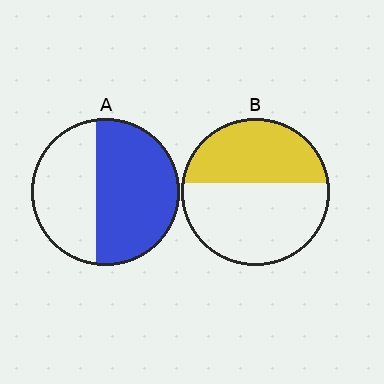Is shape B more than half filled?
No.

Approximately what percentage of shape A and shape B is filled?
A is approximately 60% and B is approximately 40%.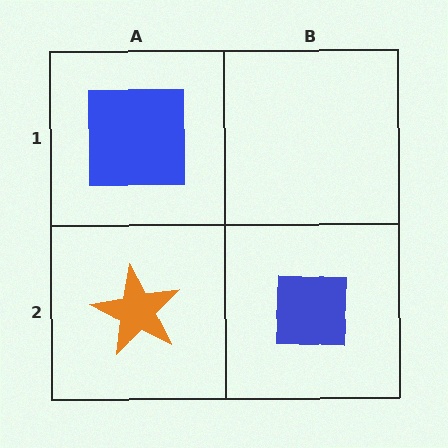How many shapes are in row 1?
1 shape.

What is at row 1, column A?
A blue square.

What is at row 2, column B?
A blue square.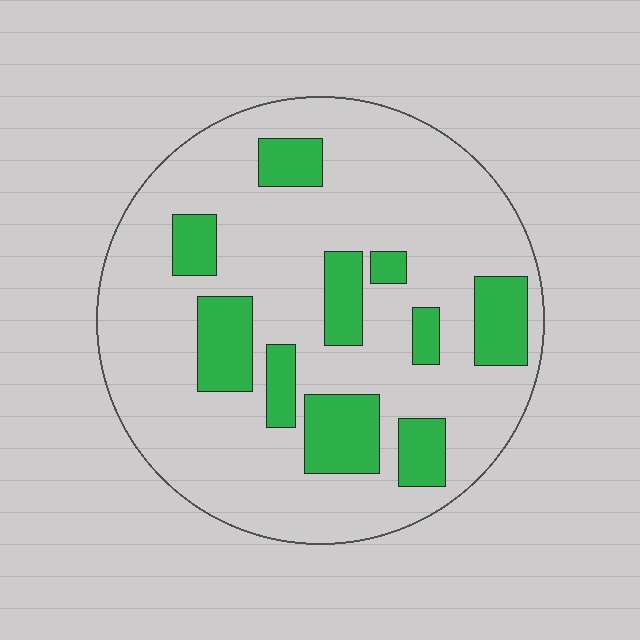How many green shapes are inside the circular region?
10.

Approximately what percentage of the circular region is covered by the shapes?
Approximately 20%.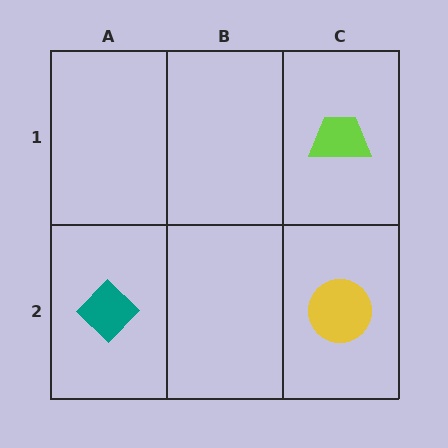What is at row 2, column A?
A teal diamond.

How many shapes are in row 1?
1 shape.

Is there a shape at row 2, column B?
No, that cell is empty.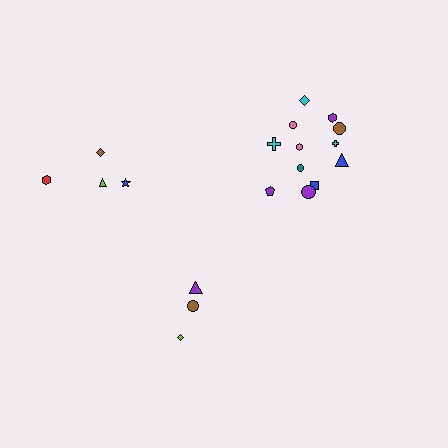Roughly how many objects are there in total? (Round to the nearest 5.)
Roughly 20 objects in total.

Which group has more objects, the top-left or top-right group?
The top-right group.